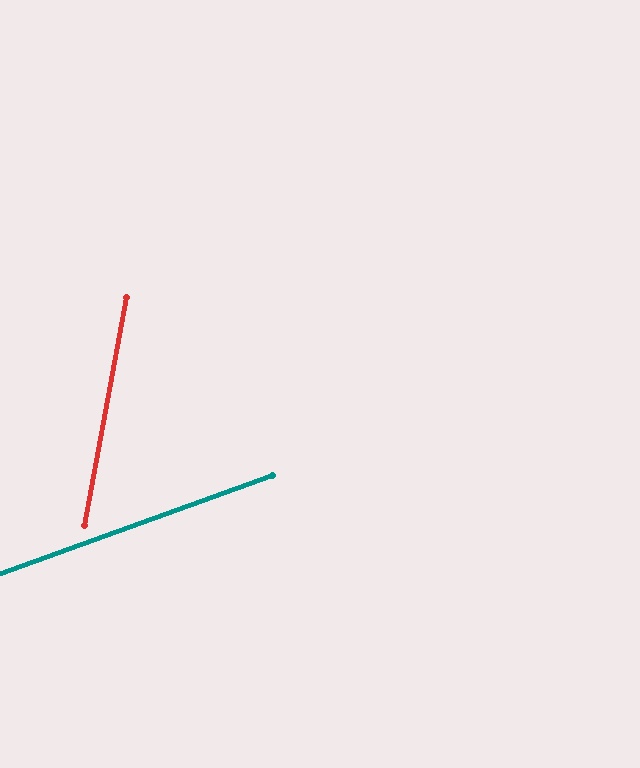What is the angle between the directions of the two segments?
Approximately 60 degrees.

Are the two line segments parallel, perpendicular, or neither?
Neither parallel nor perpendicular — they differ by about 60°.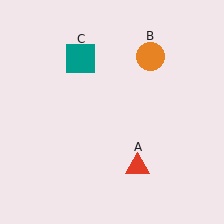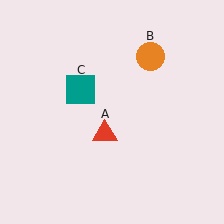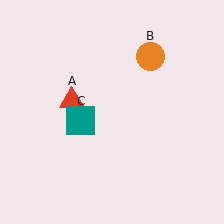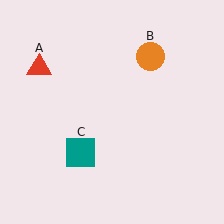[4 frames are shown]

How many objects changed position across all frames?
2 objects changed position: red triangle (object A), teal square (object C).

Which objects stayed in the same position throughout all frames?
Orange circle (object B) remained stationary.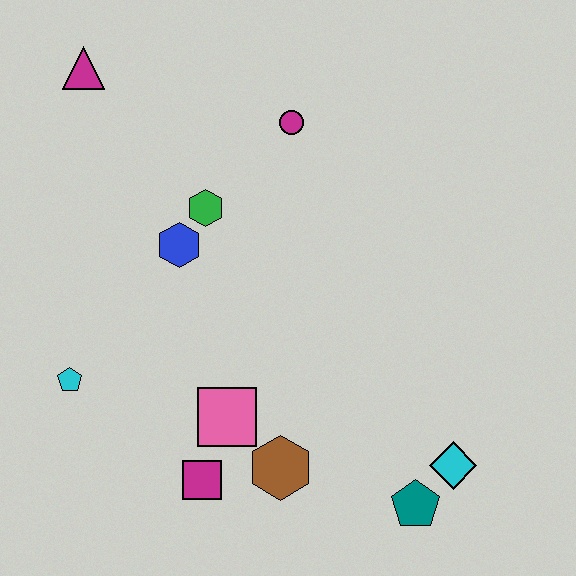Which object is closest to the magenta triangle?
The green hexagon is closest to the magenta triangle.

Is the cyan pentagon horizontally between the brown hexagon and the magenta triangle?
No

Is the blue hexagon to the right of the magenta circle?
No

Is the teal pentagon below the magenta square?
Yes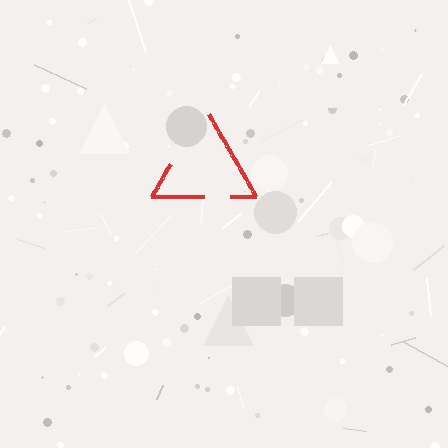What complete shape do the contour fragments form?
The contour fragments form a triangle.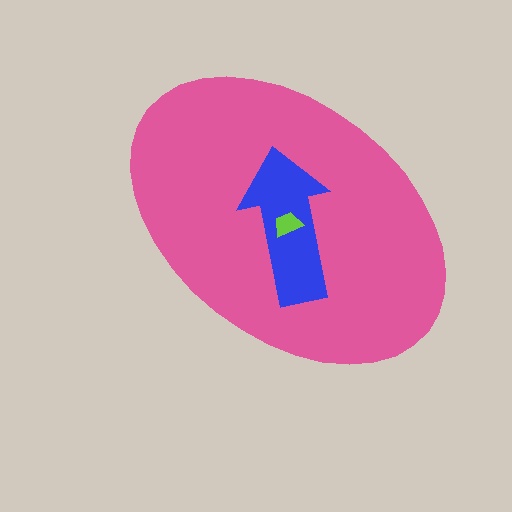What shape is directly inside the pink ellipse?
The blue arrow.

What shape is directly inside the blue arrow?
The lime trapezoid.